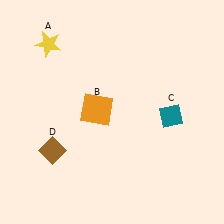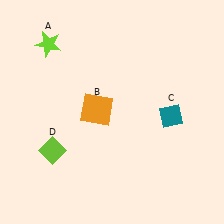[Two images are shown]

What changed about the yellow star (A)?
In Image 1, A is yellow. In Image 2, it changed to lime.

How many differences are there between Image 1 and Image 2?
There are 2 differences between the two images.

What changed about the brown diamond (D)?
In Image 1, D is brown. In Image 2, it changed to lime.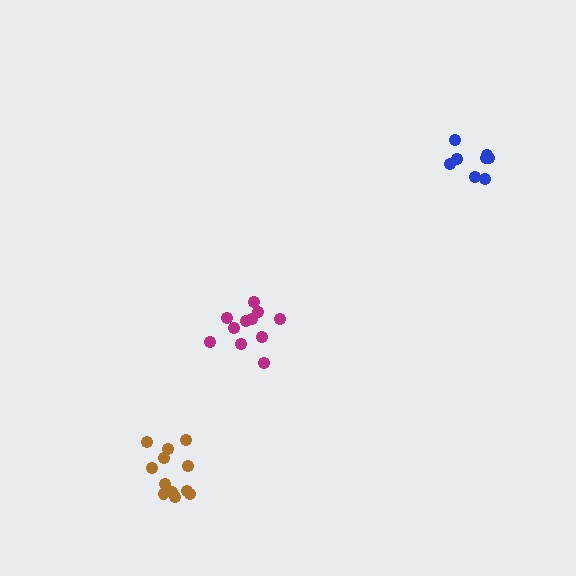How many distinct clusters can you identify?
There are 3 distinct clusters.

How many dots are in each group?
Group 1: 11 dots, Group 2: 8 dots, Group 3: 12 dots (31 total).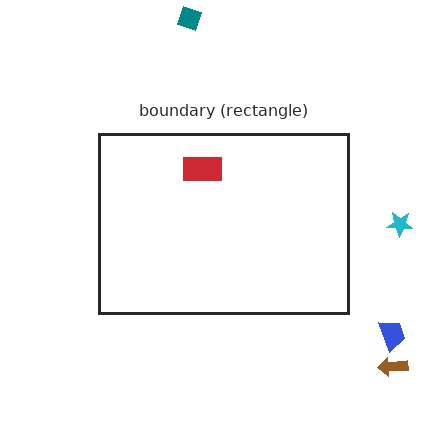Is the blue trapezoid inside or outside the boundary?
Outside.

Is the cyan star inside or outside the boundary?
Outside.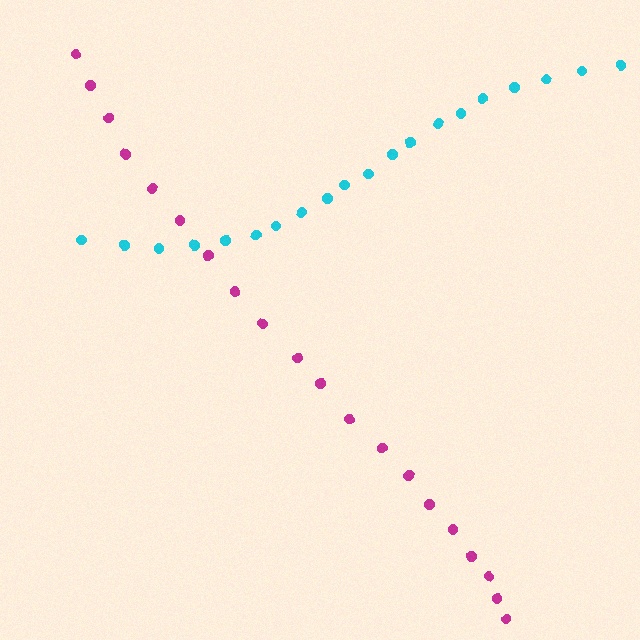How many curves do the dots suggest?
There are 2 distinct paths.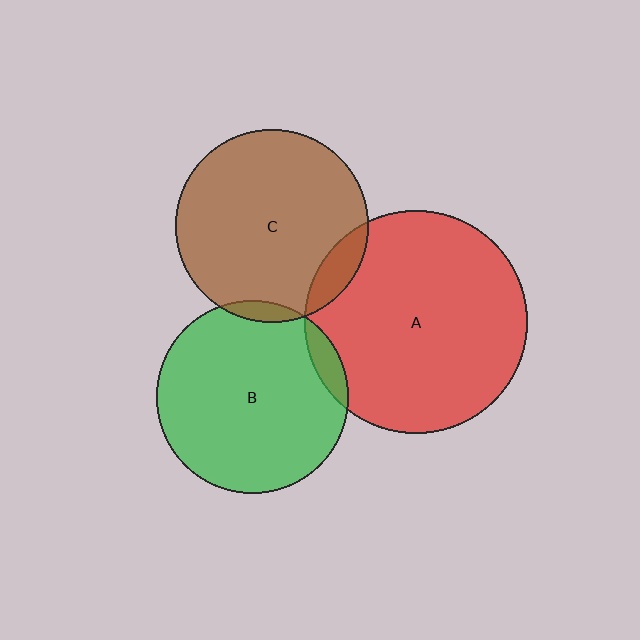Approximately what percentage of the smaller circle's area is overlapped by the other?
Approximately 10%.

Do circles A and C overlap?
Yes.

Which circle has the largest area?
Circle A (red).